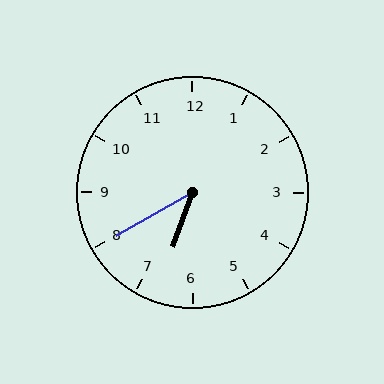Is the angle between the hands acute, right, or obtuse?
It is acute.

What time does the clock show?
6:40.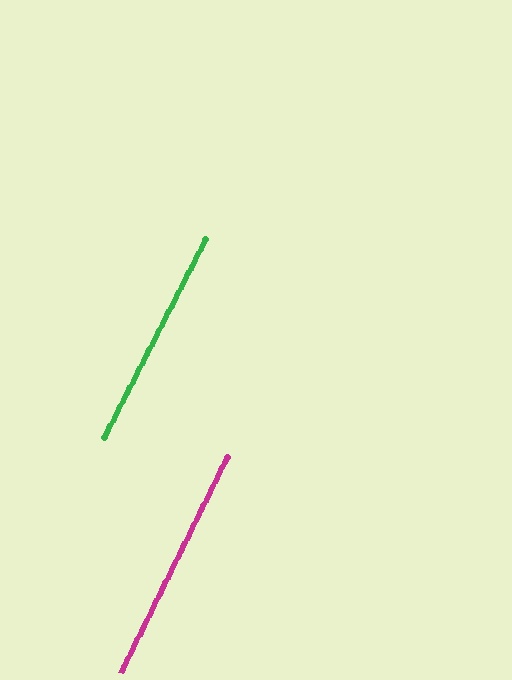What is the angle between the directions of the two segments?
Approximately 1 degree.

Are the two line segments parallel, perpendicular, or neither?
Parallel — their directions differ by only 0.9°.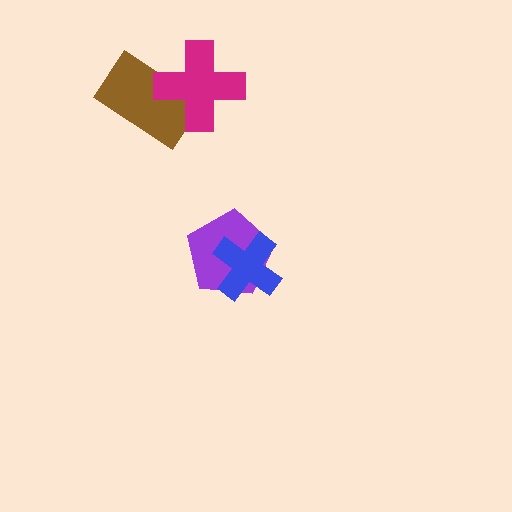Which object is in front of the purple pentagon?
The blue cross is in front of the purple pentagon.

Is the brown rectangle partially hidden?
Yes, it is partially covered by another shape.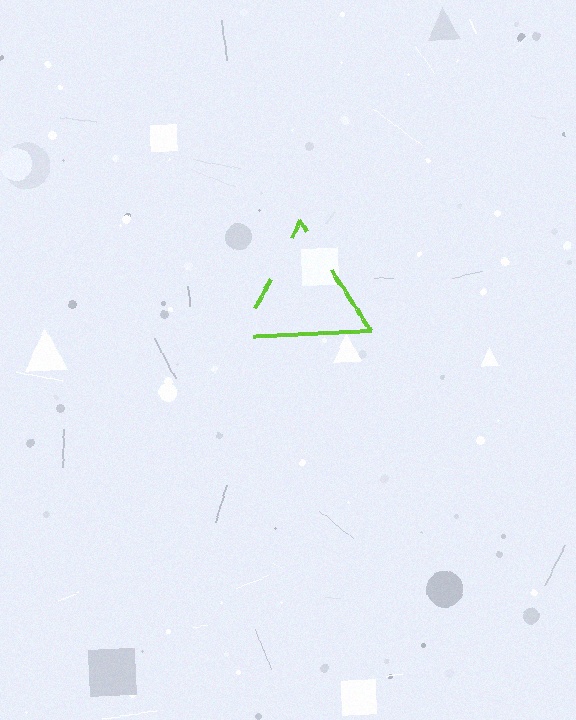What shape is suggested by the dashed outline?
The dashed outline suggests a triangle.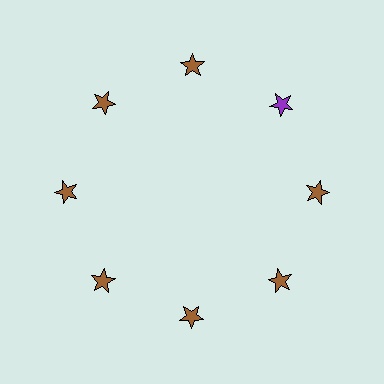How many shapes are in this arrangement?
There are 8 shapes arranged in a ring pattern.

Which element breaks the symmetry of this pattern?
The purple star at roughly the 2 o'clock position breaks the symmetry. All other shapes are brown stars.